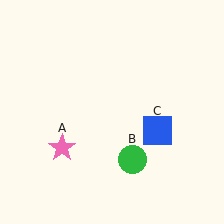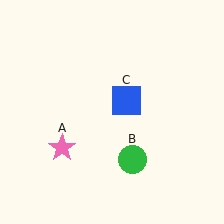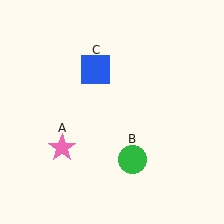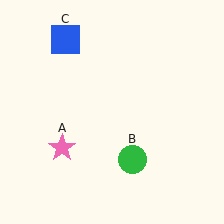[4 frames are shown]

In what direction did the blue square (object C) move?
The blue square (object C) moved up and to the left.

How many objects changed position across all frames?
1 object changed position: blue square (object C).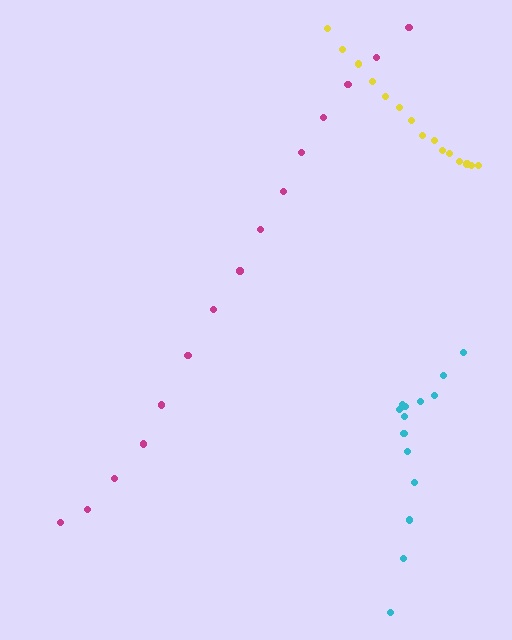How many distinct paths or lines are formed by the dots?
There are 3 distinct paths.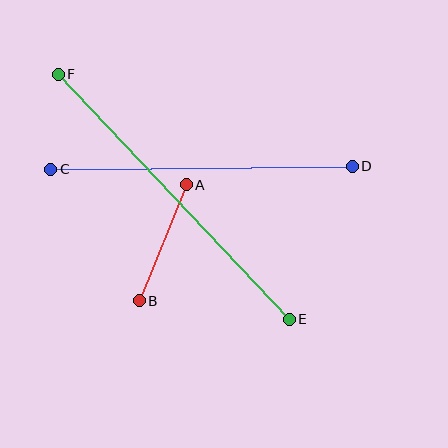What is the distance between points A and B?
The distance is approximately 125 pixels.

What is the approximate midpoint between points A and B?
The midpoint is at approximately (163, 243) pixels.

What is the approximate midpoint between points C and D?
The midpoint is at approximately (201, 168) pixels.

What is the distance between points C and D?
The distance is approximately 301 pixels.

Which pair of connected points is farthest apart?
Points E and F are farthest apart.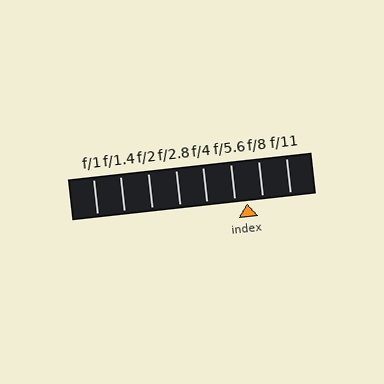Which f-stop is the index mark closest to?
The index mark is closest to f/5.6.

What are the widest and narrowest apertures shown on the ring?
The widest aperture shown is f/1 and the narrowest is f/11.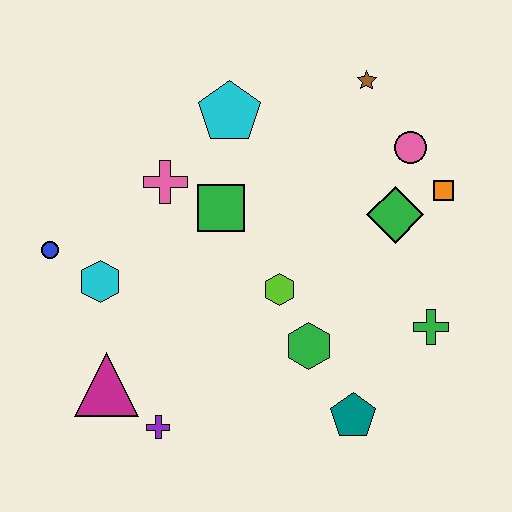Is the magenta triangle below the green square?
Yes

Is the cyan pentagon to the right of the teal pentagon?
No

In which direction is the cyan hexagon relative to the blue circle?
The cyan hexagon is to the right of the blue circle.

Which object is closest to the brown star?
The pink circle is closest to the brown star.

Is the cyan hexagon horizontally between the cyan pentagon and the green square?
No